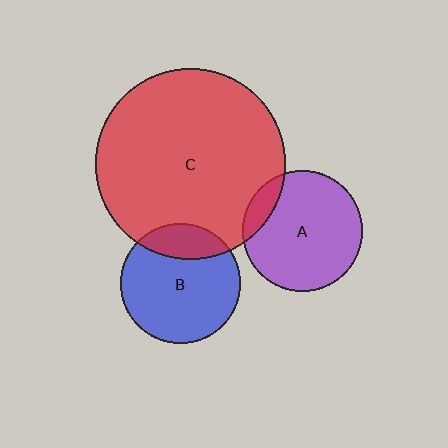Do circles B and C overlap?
Yes.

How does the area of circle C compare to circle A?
Approximately 2.5 times.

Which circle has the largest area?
Circle C (red).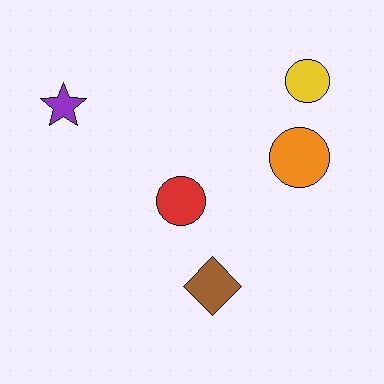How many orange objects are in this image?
There is 1 orange object.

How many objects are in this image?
There are 5 objects.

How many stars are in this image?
There is 1 star.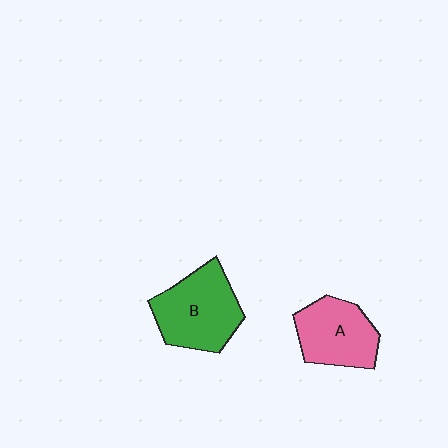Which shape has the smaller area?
Shape A (pink).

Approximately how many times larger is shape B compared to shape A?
Approximately 1.2 times.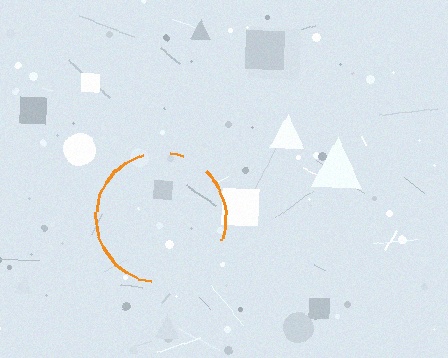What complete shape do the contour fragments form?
The contour fragments form a circle.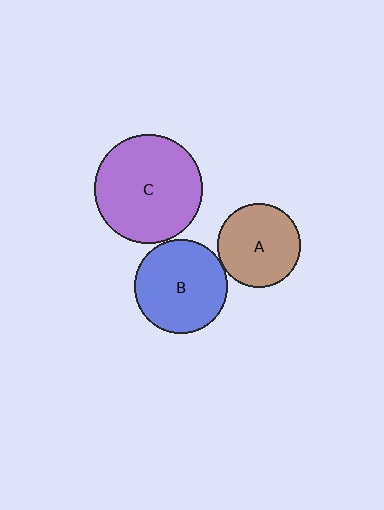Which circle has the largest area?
Circle C (purple).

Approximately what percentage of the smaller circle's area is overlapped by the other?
Approximately 5%.